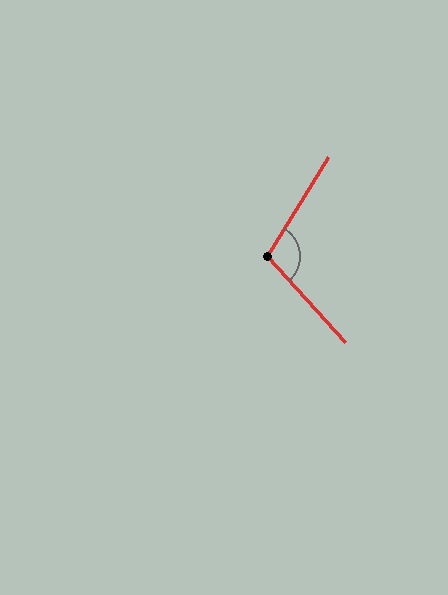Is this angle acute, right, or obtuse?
It is obtuse.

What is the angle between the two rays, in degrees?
Approximately 106 degrees.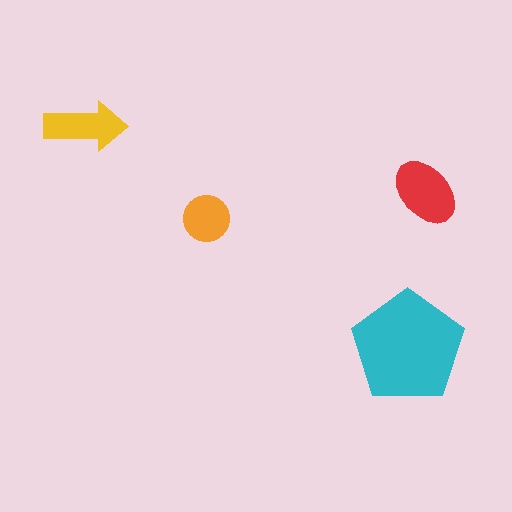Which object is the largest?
The cyan pentagon.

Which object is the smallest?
The orange circle.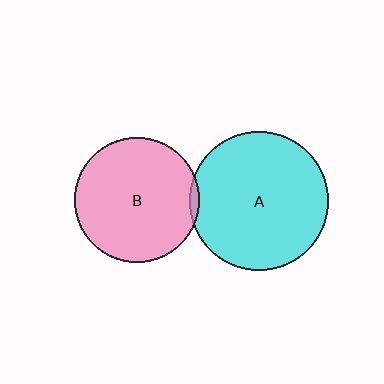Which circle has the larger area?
Circle A (cyan).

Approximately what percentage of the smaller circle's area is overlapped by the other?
Approximately 5%.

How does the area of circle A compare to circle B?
Approximately 1.2 times.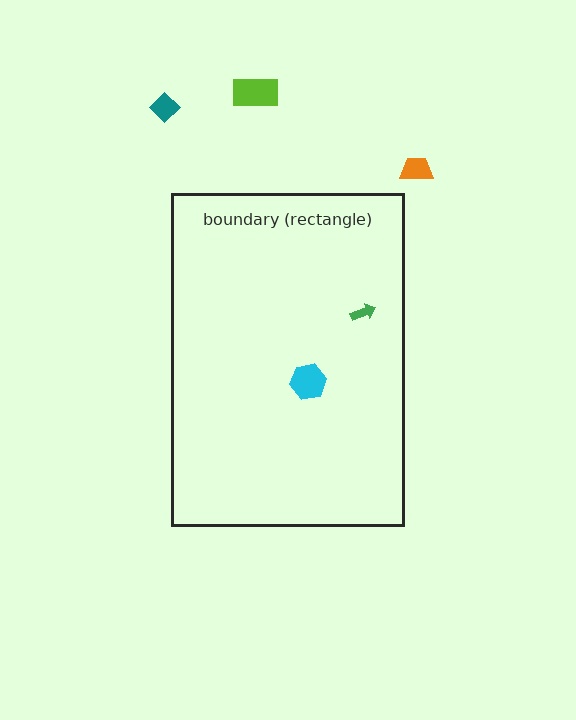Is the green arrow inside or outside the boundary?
Inside.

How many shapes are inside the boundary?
2 inside, 3 outside.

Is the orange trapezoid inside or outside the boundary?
Outside.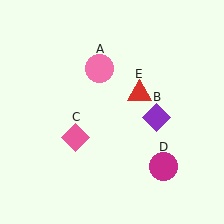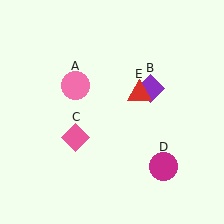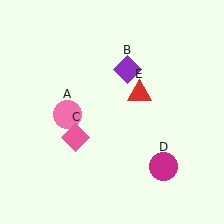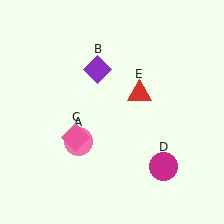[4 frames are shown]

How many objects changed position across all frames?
2 objects changed position: pink circle (object A), purple diamond (object B).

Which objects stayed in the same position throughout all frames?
Pink diamond (object C) and magenta circle (object D) and red triangle (object E) remained stationary.